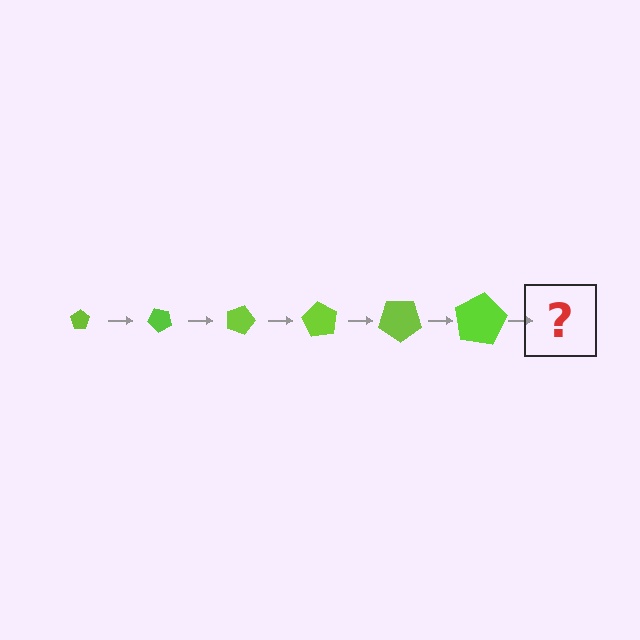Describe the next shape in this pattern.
It should be a pentagon, larger than the previous one and rotated 270 degrees from the start.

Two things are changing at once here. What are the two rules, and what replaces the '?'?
The two rules are that the pentagon grows larger each step and it rotates 45 degrees each step. The '?' should be a pentagon, larger than the previous one and rotated 270 degrees from the start.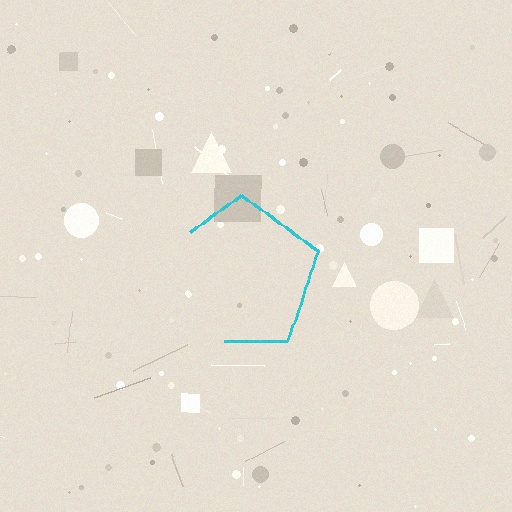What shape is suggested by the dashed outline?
The dashed outline suggests a pentagon.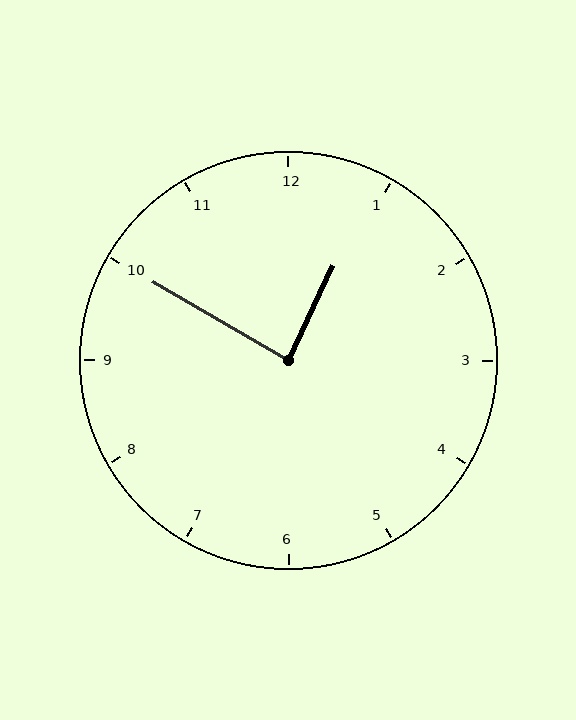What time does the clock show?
12:50.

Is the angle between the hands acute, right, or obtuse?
It is right.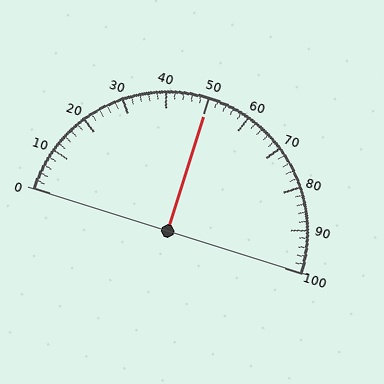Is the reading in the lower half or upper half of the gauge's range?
The reading is in the upper half of the range (0 to 100).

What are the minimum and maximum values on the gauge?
The gauge ranges from 0 to 100.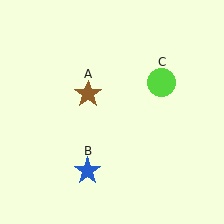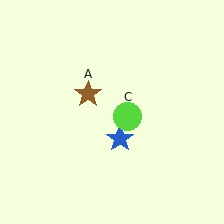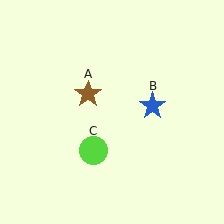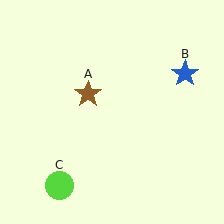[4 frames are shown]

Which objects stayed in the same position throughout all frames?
Brown star (object A) remained stationary.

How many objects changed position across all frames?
2 objects changed position: blue star (object B), lime circle (object C).